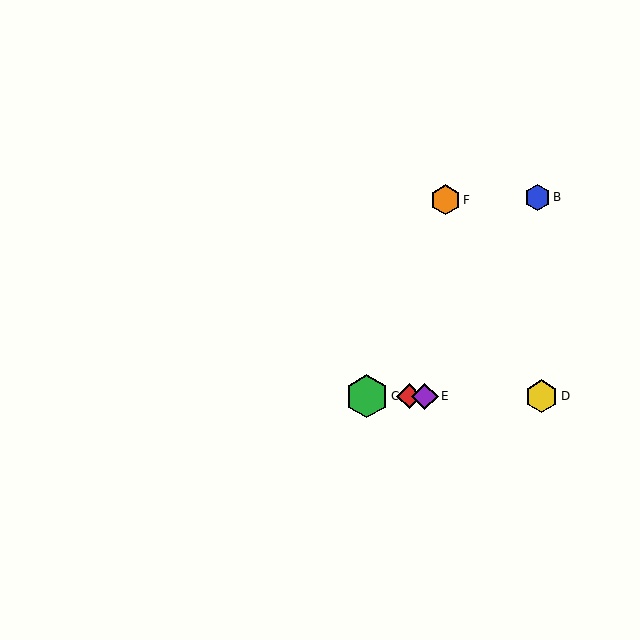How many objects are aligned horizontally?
4 objects (A, C, D, E) are aligned horizontally.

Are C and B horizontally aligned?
No, C is at y≈396 and B is at y≈197.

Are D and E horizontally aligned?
Yes, both are at y≈396.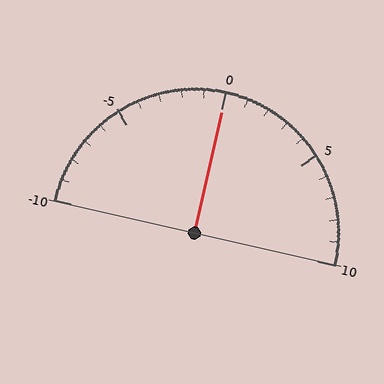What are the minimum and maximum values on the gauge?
The gauge ranges from -10 to 10.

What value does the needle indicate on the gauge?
The needle indicates approximately 0.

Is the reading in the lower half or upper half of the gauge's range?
The reading is in the upper half of the range (-10 to 10).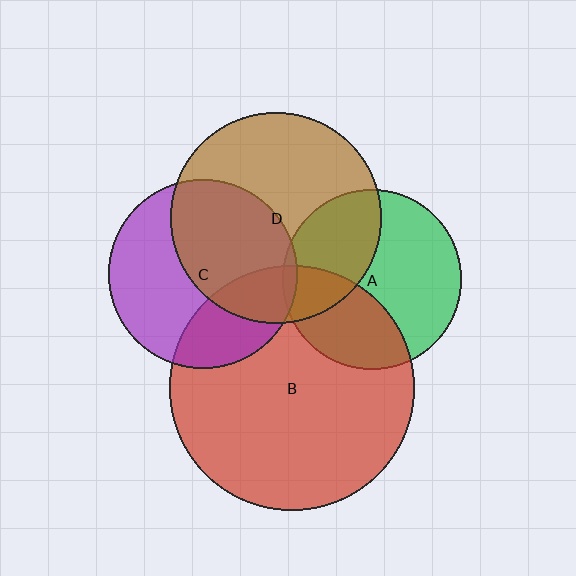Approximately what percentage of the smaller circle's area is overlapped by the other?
Approximately 15%.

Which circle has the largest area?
Circle B (red).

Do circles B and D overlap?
Yes.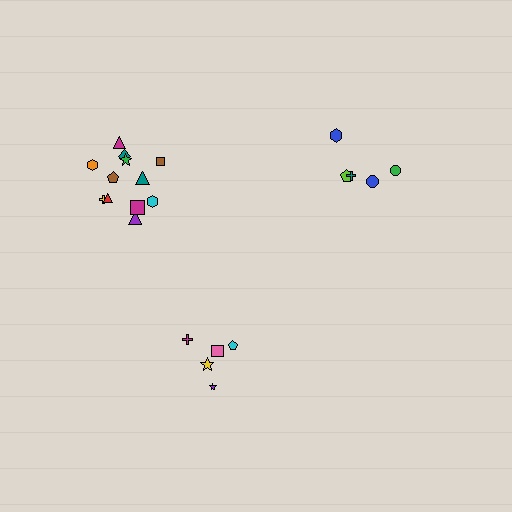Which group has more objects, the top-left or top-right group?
The top-left group.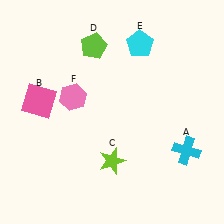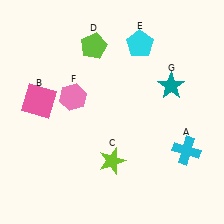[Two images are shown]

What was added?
A teal star (G) was added in Image 2.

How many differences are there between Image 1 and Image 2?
There is 1 difference between the two images.